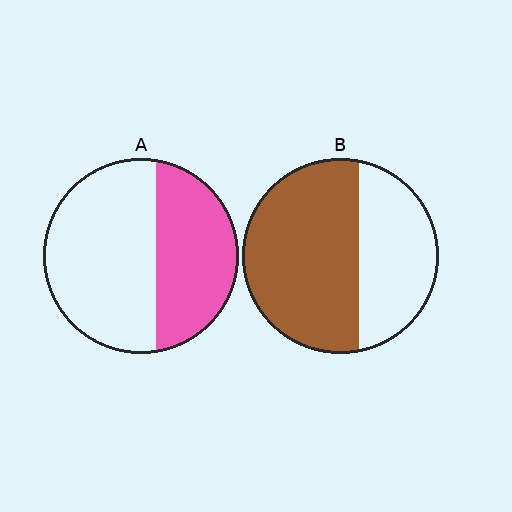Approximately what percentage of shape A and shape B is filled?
A is approximately 40% and B is approximately 60%.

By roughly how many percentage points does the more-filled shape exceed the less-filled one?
By roughly 20 percentage points (B over A).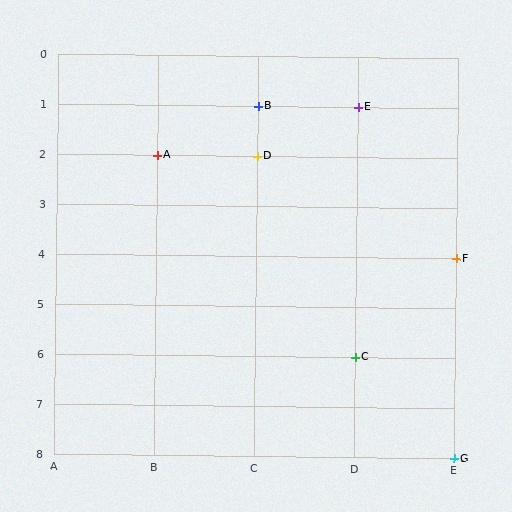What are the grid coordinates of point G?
Point G is at grid coordinates (E, 8).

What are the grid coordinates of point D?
Point D is at grid coordinates (C, 2).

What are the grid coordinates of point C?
Point C is at grid coordinates (D, 6).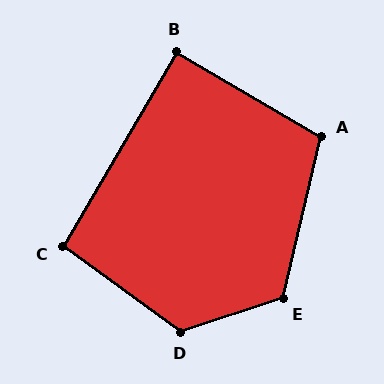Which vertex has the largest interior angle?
D, at approximately 126 degrees.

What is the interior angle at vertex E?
Approximately 121 degrees (obtuse).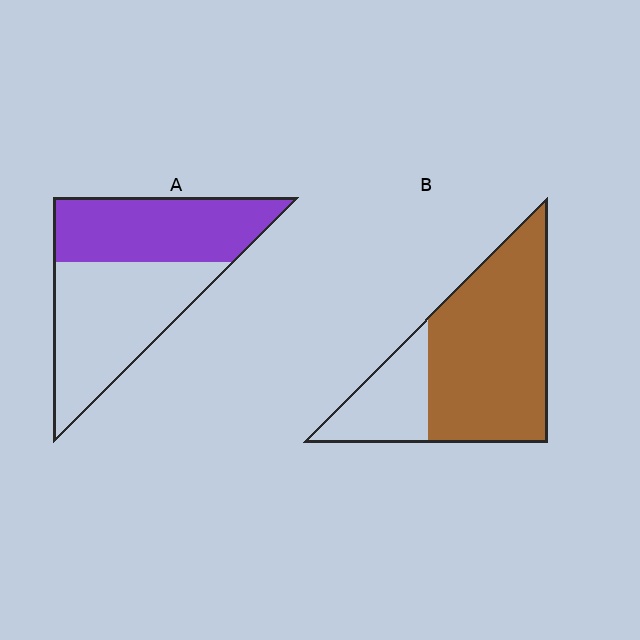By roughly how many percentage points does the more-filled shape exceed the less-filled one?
By roughly 30 percentage points (B over A).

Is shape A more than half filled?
No.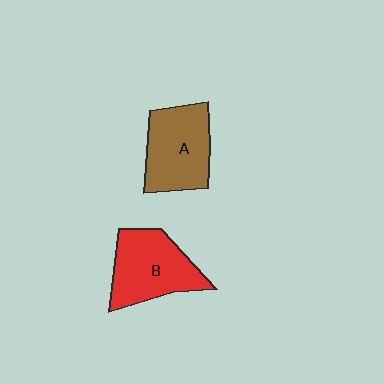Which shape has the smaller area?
Shape A (brown).